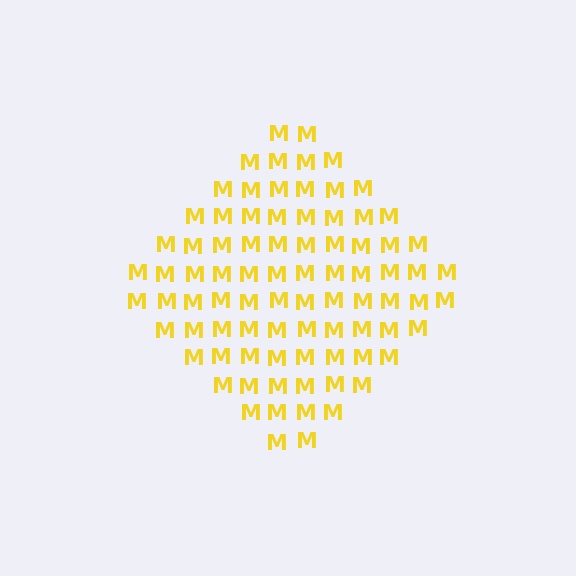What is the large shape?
The large shape is a diamond.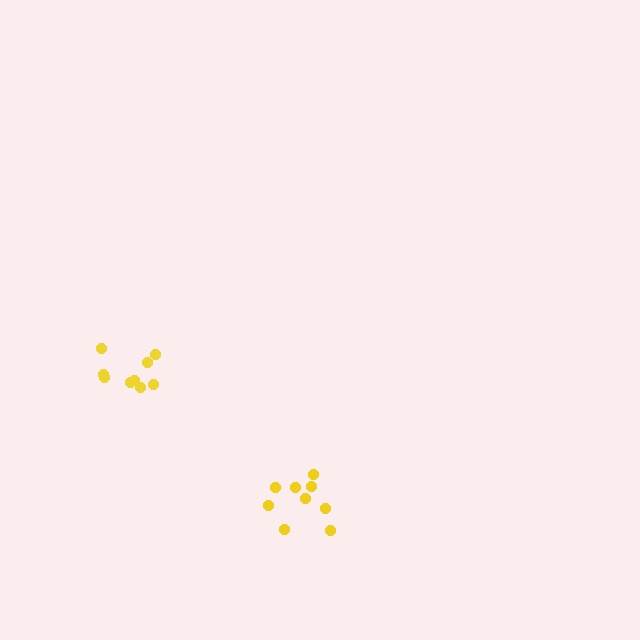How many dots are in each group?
Group 1: 9 dots, Group 2: 9 dots (18 total).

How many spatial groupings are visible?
There are 2 spatial groupings.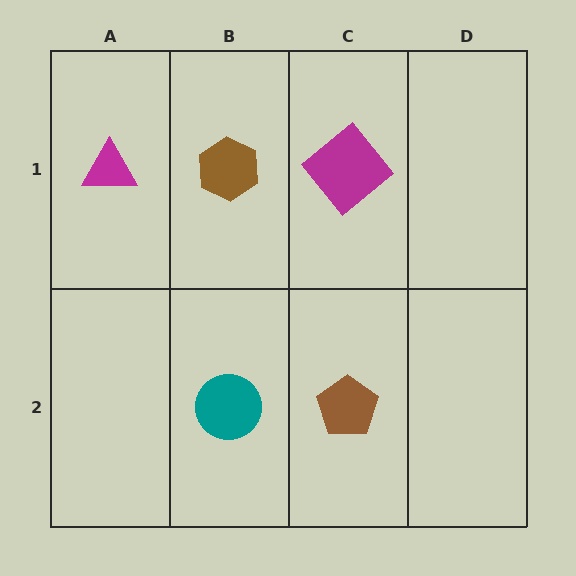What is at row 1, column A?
A magenta triangle.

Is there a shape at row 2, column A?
No, that cell is empty.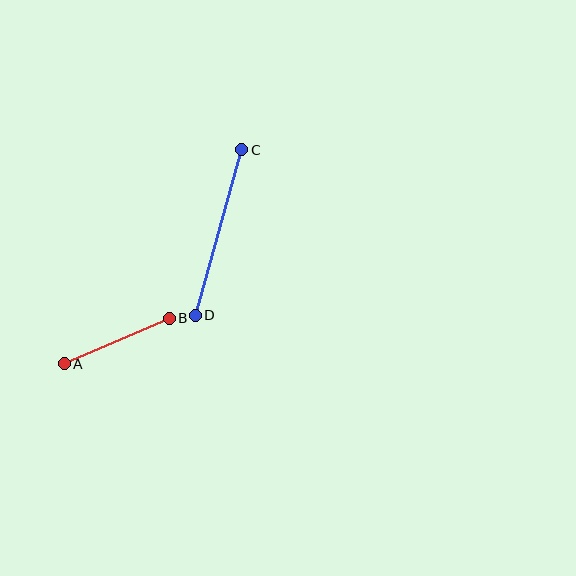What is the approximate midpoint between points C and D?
The midpoint is at approximately (218, 233) pixels.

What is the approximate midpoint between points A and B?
The midpoint is at approximately (117, 341) pixels.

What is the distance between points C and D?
The distance is approximately 172 pixels.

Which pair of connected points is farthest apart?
Points C and D are farthest apart.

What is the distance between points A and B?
The distance is approximately 115 pixels.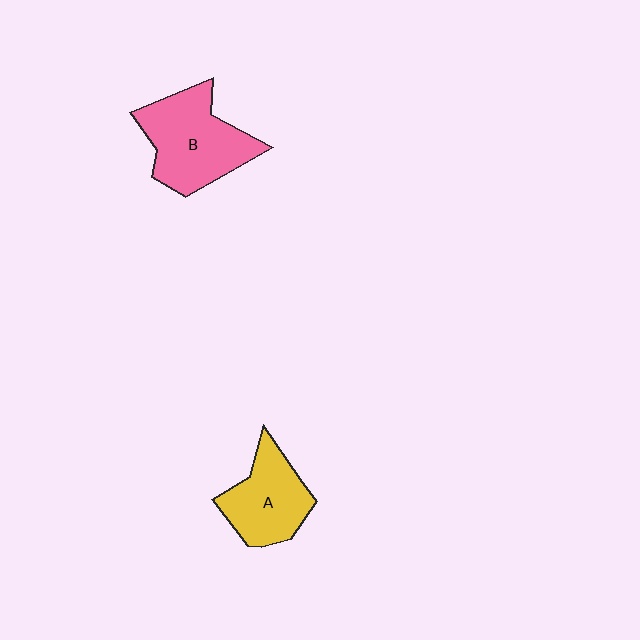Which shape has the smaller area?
Shape A (yellow).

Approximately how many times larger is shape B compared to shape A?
Approximately 1.3 times.